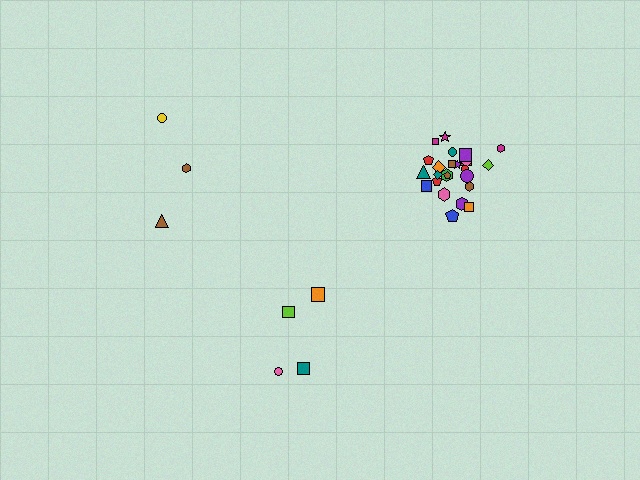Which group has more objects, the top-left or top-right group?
The top-right group.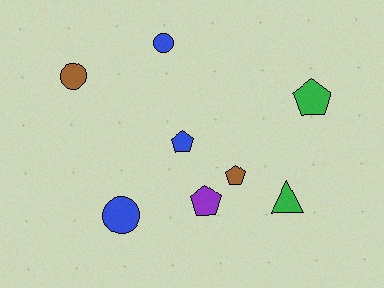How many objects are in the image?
There are 8 objects.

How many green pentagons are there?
There is 1 green pentagon.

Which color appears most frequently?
Blue, with 3 objects.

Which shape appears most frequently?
Pentagon, with 4 objects.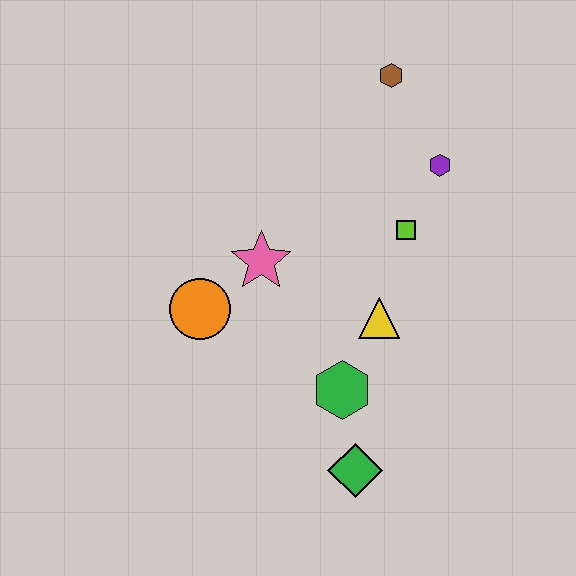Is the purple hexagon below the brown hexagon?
Yes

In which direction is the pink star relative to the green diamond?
The pink star is above the green diamond.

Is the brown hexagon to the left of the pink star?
No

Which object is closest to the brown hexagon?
The purple hexagon is closest to the brown hexagon.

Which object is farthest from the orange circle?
The brown hexagon is farthest from the orange circle.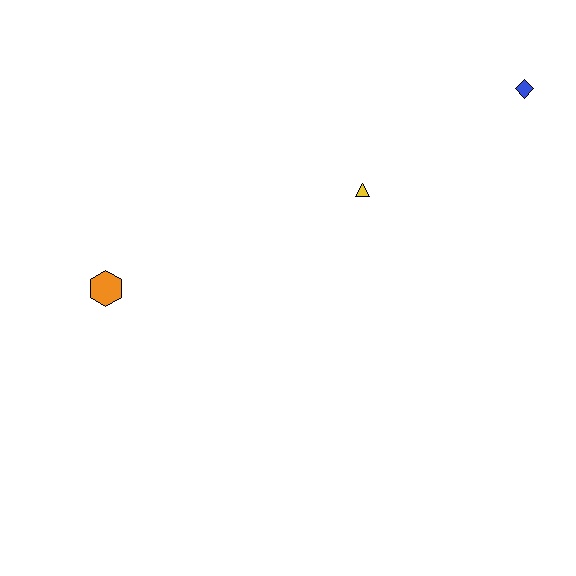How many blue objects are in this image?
There is 1 blue object.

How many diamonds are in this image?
There is 1 diamond.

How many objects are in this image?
There are 3 objects.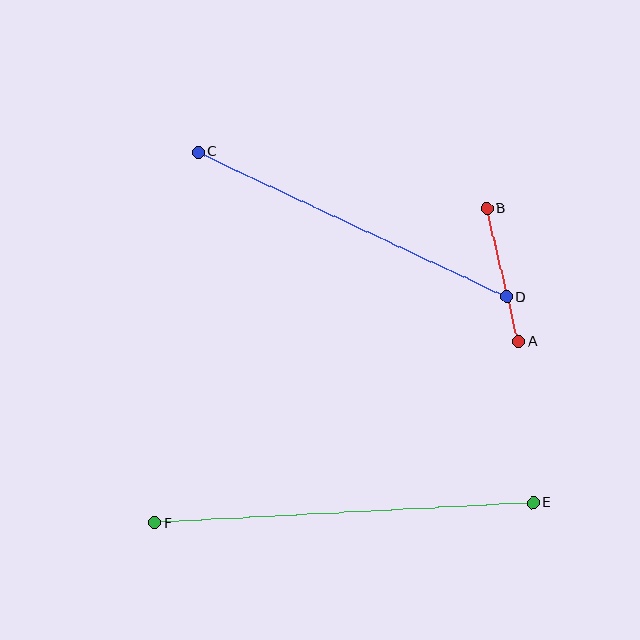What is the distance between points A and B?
The distance is approximately 136 pixels.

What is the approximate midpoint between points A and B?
The midpoint is at approximately (503, 275) pixels.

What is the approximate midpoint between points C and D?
The midpoint is at approximately (352, 225) pixels.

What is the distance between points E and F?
The distance is approximately 379 pixels.